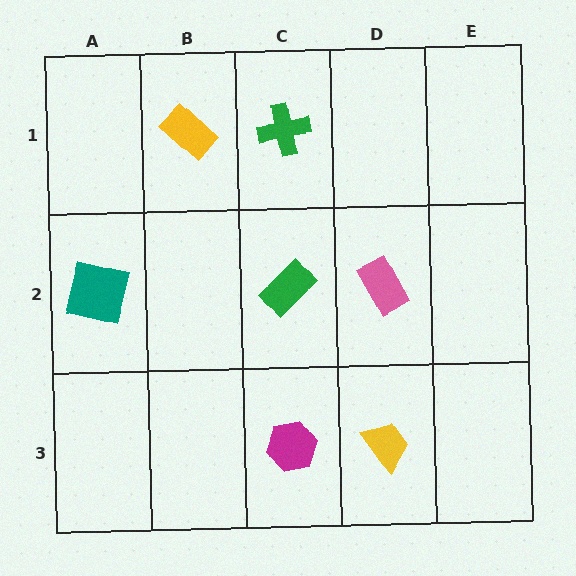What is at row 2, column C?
A green rectangle.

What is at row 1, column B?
A yellow rectangle.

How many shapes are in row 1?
2 shapes.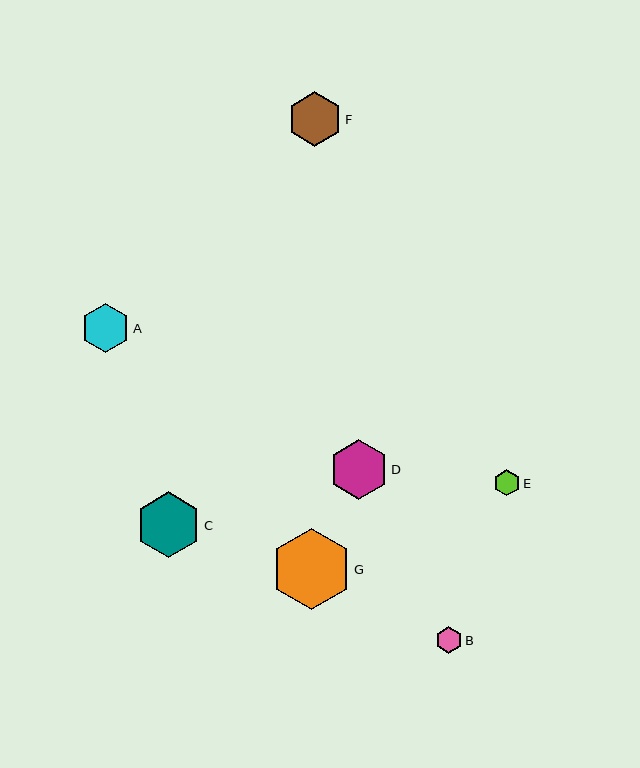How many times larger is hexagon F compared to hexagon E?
Hexagon F is approximately 2.1 times the size of hexagon E.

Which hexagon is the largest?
Hexagon G is the largest with a size of approximately 81 pixels.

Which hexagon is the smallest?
Hexagon E is the smallest with a size of approximately 26 pixels.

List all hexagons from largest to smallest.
From largest to smallest: G, C, D, F, A, B, E.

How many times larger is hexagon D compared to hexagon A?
Hexagon D is approximately 1.2 times the size of hexagon A.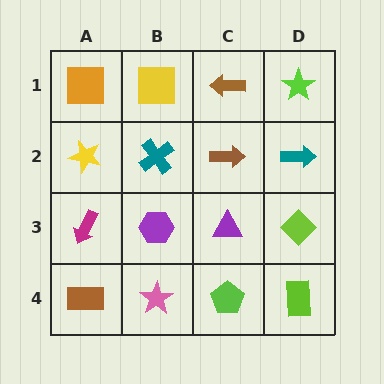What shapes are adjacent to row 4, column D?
A lime diamond (row 3, column D), a lime pentagon (row 4, column C).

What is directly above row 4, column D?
A lime diamond.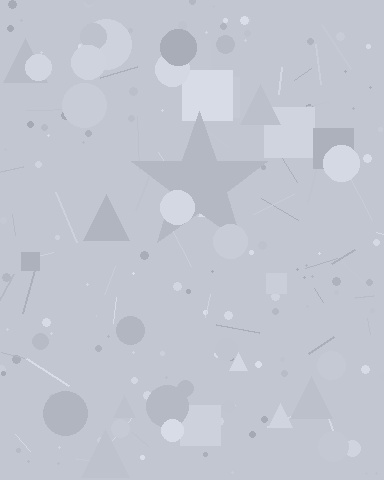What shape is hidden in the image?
A star is hidden in the image.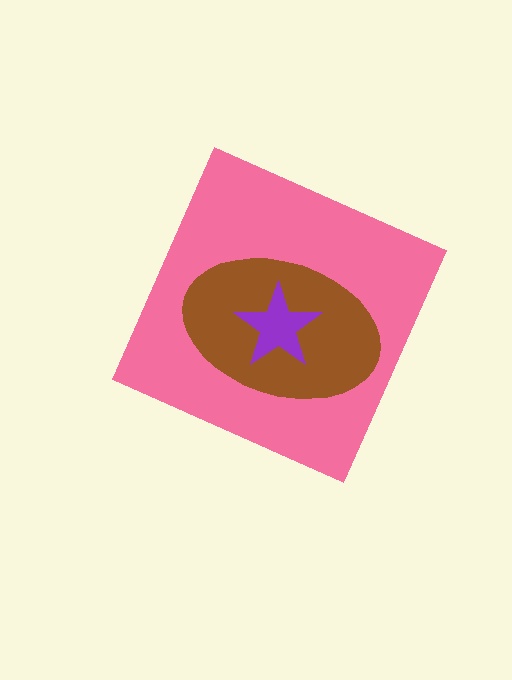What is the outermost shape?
The pink diamond.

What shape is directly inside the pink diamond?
The brown ellipse.